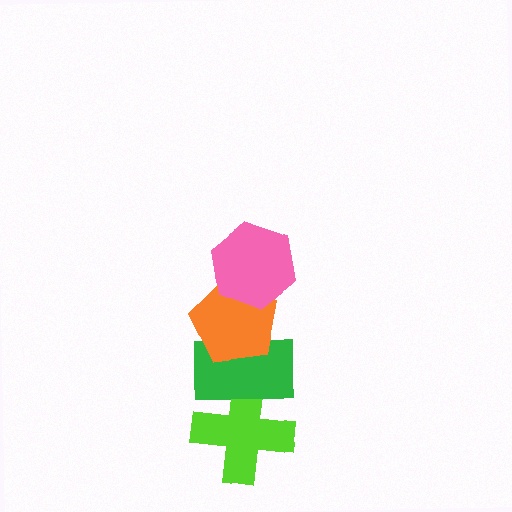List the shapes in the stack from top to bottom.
From top to bottom: the pink hexagon, the orange pentagon, the green rectangle, the lime cross.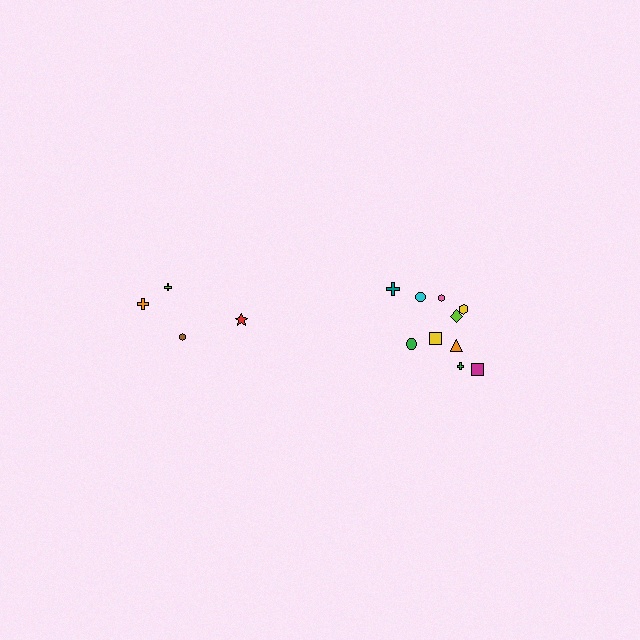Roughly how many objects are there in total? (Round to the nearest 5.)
Roughly 15 objects in total.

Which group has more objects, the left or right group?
The right group.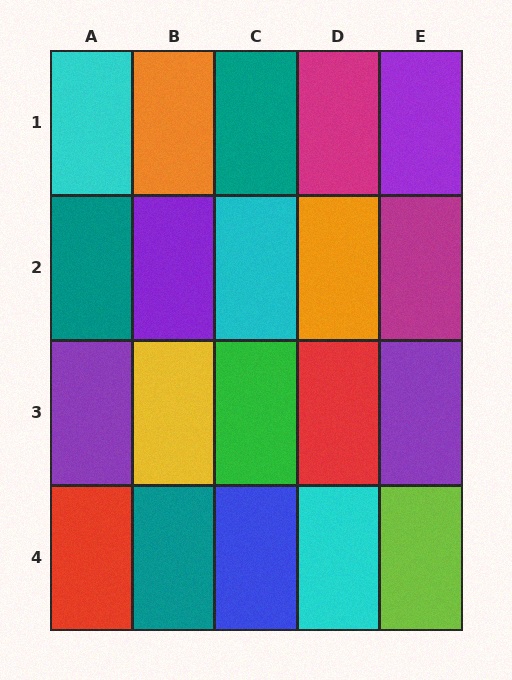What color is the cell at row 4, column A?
Red.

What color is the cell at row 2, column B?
Purple.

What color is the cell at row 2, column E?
Magenta.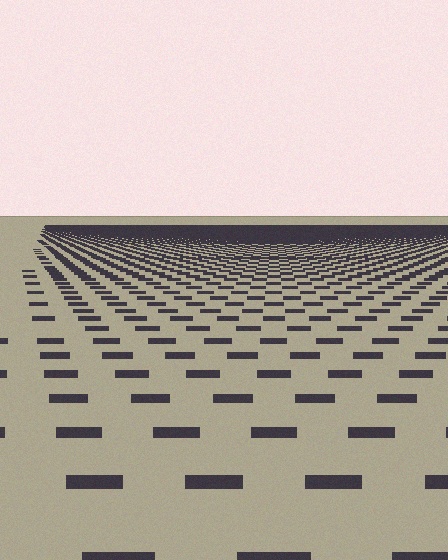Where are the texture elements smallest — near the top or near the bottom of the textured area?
Near the top.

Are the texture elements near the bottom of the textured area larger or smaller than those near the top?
Larger. Near the bottom, elements are closer to the viewer and appear at a bigger on-screen size.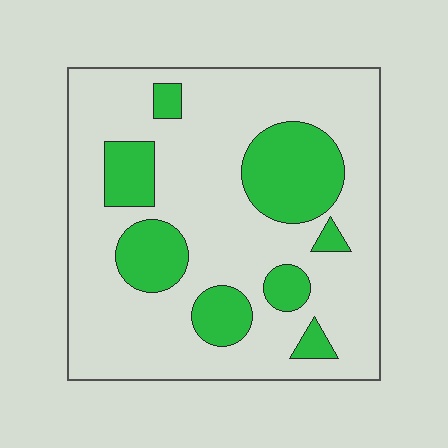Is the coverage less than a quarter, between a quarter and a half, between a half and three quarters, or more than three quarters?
Less than a quarter.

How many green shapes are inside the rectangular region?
8.